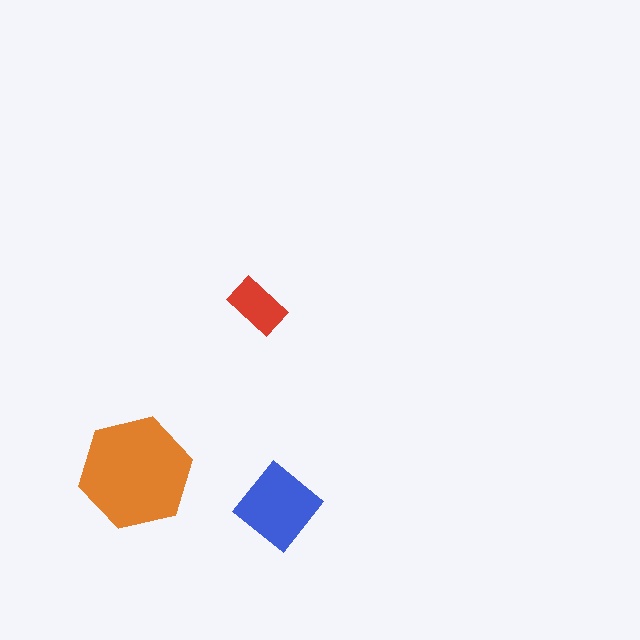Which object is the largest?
The orange hexagon.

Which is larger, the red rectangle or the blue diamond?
The blue diamond.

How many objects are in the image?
There are 3 objects in the image.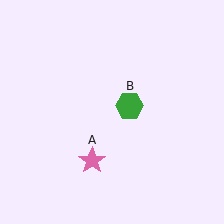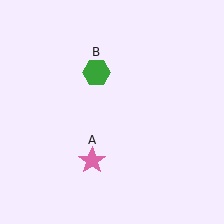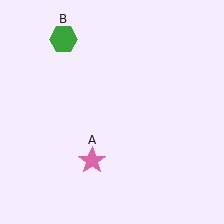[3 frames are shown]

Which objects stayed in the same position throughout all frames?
Pink star (object A) remained stationary.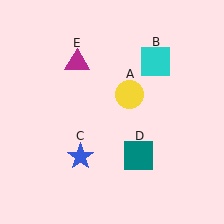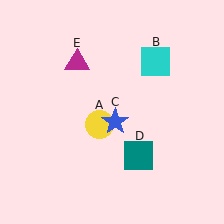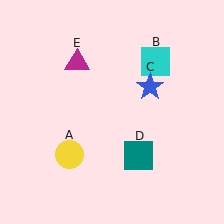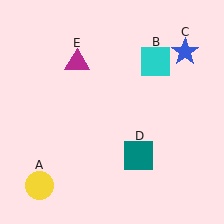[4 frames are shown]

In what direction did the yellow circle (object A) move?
The yellow circle (object A) moved down and to the left.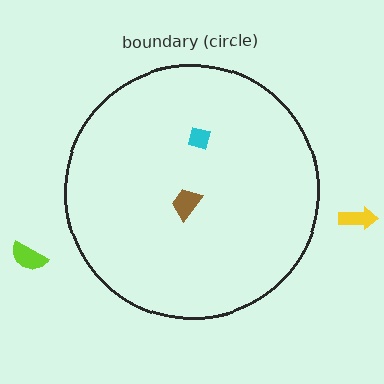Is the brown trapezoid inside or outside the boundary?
Inside.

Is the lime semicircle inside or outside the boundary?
Outside.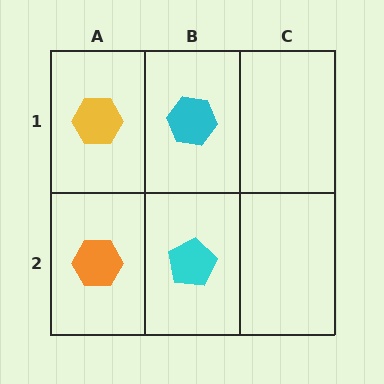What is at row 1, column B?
A cyan hexagon.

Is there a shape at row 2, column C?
No, that cell is empty.